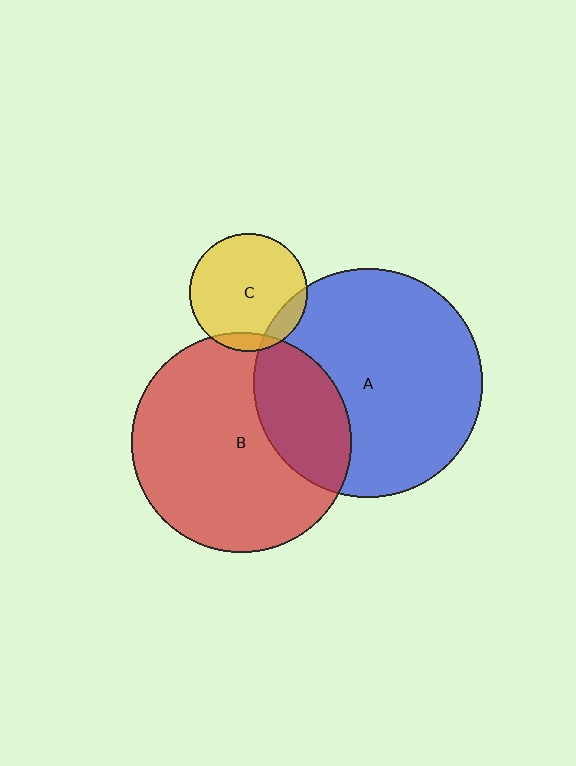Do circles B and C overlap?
Yes.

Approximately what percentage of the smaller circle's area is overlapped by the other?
Approximately 10%.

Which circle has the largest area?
Circle A (blue).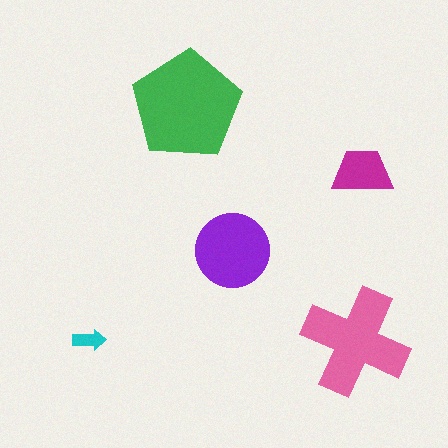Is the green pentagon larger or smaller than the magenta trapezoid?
Larger.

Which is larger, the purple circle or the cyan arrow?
The purple circle.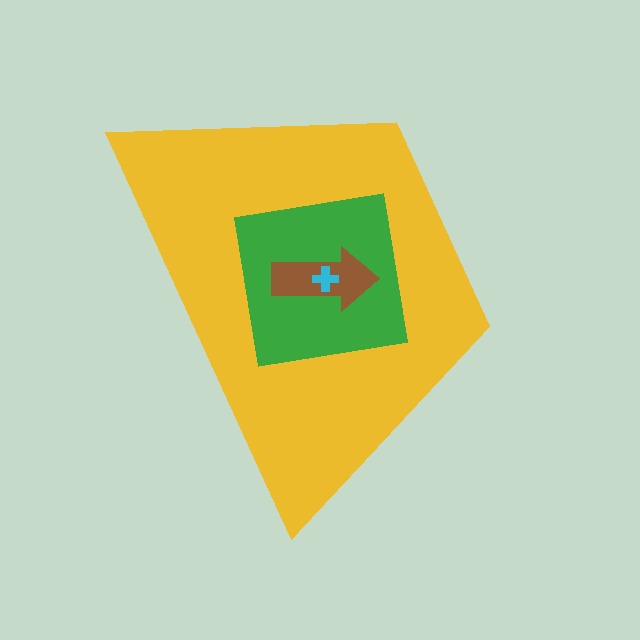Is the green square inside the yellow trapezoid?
Yes.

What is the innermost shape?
The cyan cross.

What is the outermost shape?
The yellow trapezoid.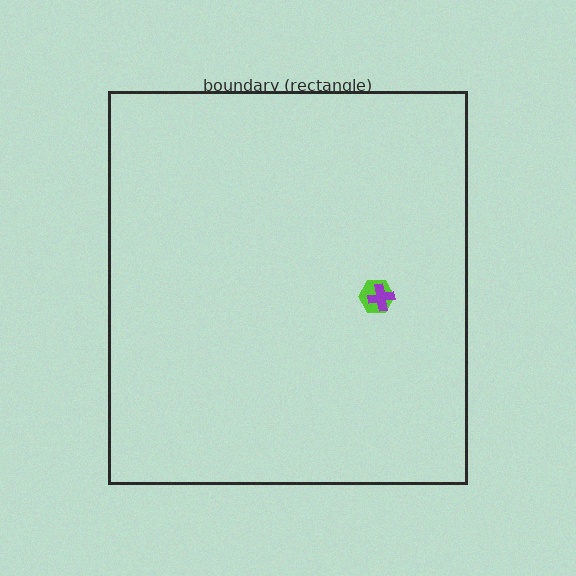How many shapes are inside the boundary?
2 inside, 0 outside.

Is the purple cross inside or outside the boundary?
Inside.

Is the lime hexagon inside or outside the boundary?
Inside.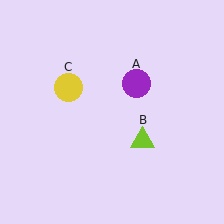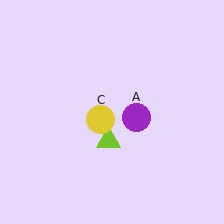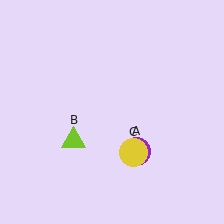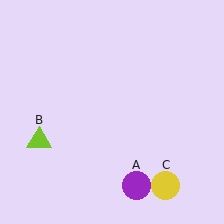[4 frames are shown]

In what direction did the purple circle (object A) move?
The purple circle (object A) moved down.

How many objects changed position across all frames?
3 objects changed position: purple circle (object A), lime triangle (object B), yellow circle (object C).